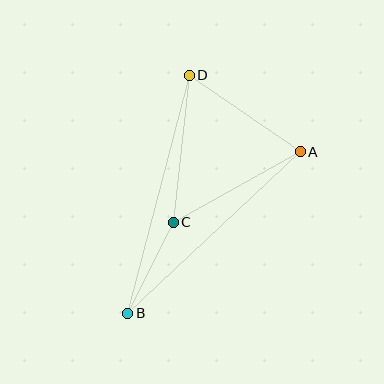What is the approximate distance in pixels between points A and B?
The distance between A and B is approximately 236 pixels.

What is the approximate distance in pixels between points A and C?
The distance between A and C is approximately 145 pixels.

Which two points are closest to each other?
Points B and C are closest to each other.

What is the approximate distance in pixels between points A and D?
The distance between A and D is approximately 135 pixels.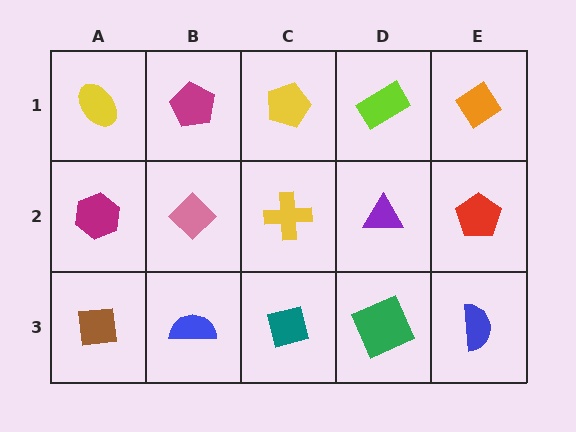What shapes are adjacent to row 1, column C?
A yellow cross (row 2, column C), a magenta pentagon (row 1, column B), a lime rectangle (row 1, column D).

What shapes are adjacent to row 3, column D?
A purple triangle (row 2, column D), a teal square (row 3, column C), a blue semicircle (row 3, column E).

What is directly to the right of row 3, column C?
A green square.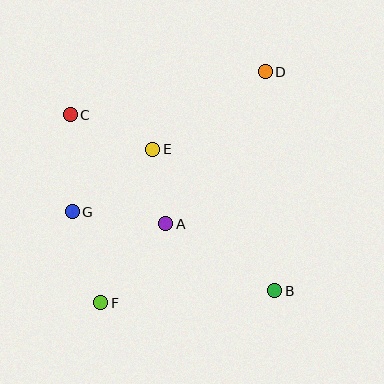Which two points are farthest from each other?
Points D and F are farthest from each other.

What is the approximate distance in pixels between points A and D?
The distance between A and D is approximately 182 pixels.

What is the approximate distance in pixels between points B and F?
The distance between B and F is approximately 174 pixels.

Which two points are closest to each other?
Points A and E are closest to each other.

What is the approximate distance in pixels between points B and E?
The distance between B and E is approximately 187 pixels.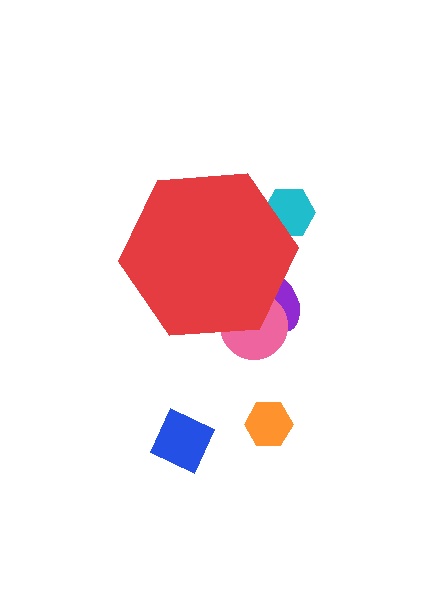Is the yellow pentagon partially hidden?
Yes, the yellow pentagon is partially hidden behind the red hexagon.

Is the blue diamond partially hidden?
No, the blue diamond is fully visible.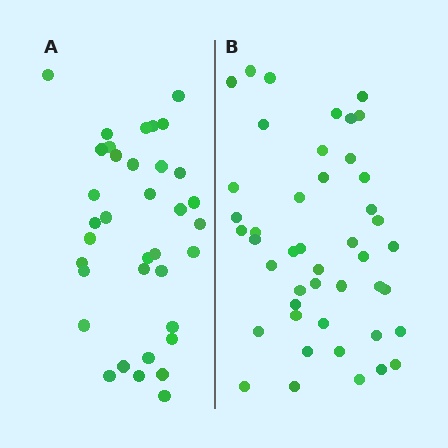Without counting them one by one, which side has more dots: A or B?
Region B (the right region) has more dots.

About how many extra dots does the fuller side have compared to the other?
Region B has roughly 8 or so more dots than region A.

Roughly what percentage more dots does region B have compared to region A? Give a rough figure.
About 25% more.